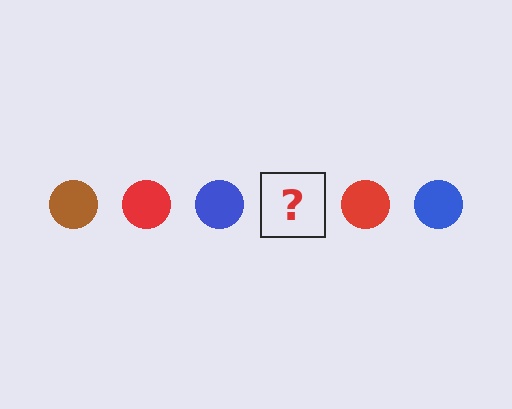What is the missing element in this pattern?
The missing element is a brown circle.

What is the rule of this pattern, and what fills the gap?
The rule is that the pattern cycles through brown, red, blue circles. The gap should be filled with a brown circle.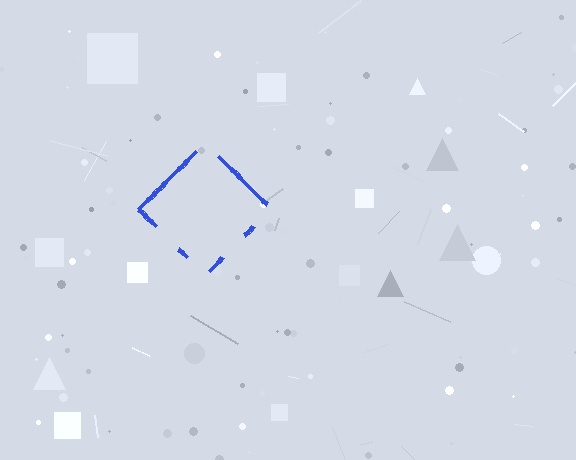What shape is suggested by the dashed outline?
The dashed outline suggests a diamond.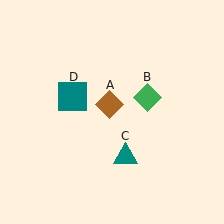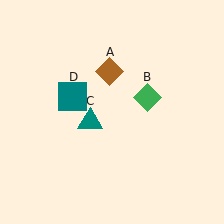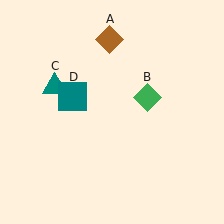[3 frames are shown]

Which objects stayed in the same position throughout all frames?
Green diamond (object B) and teal square (object D) remained stationary.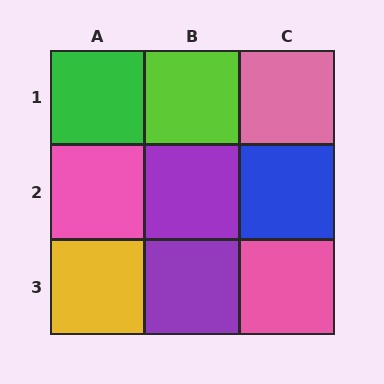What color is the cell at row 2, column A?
Pink.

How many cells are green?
1 cell is green.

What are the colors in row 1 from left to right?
Green, lime, pink.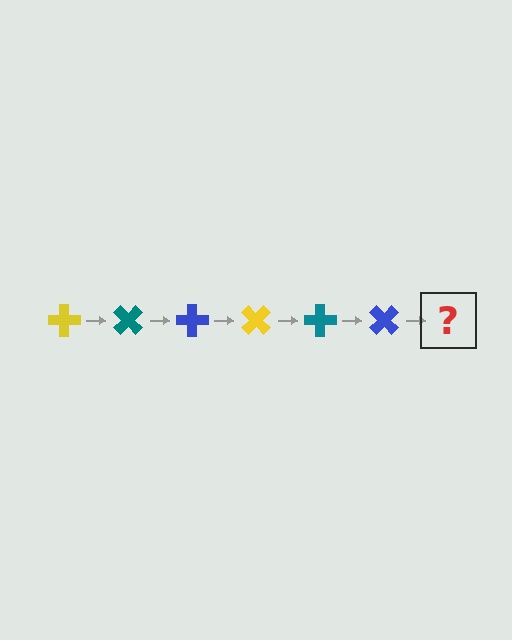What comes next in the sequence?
The next element should be a yellow cross, rotated 270 degrees from the start.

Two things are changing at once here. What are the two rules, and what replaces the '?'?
The two rules are that it rotates 45 degrees each step and the color cycles through yellow, teal, and blue. The '?' should be a yellow cross, rotated 270 degrees from the start.